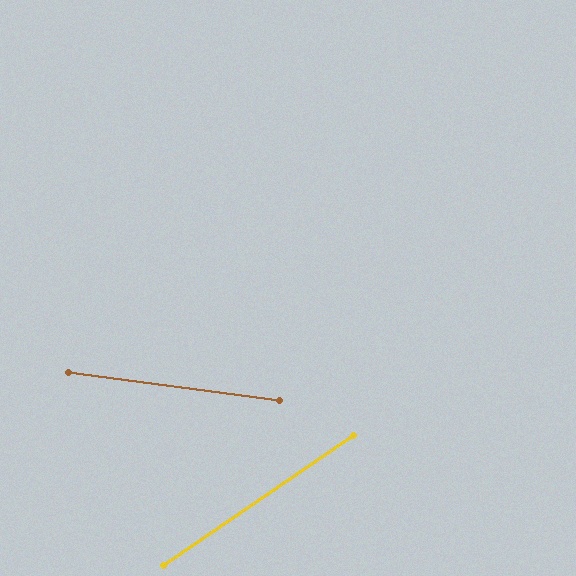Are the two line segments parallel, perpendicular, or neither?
Neither parallel nor perpendicular — they differ by about 42°.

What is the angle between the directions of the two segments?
Approximately 42 degrees.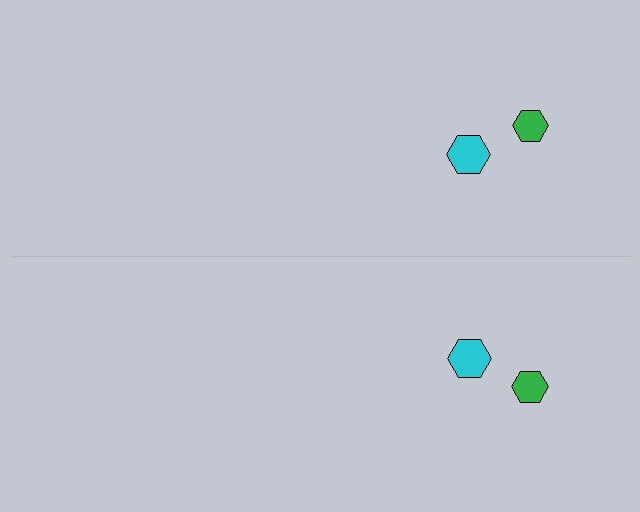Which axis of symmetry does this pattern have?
The pattern has a horizontal axis of symmetry running through the center of the image.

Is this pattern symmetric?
Yes, this pattern has bilateral (reflection) symmetry.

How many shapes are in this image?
There are 4 shapes in this image.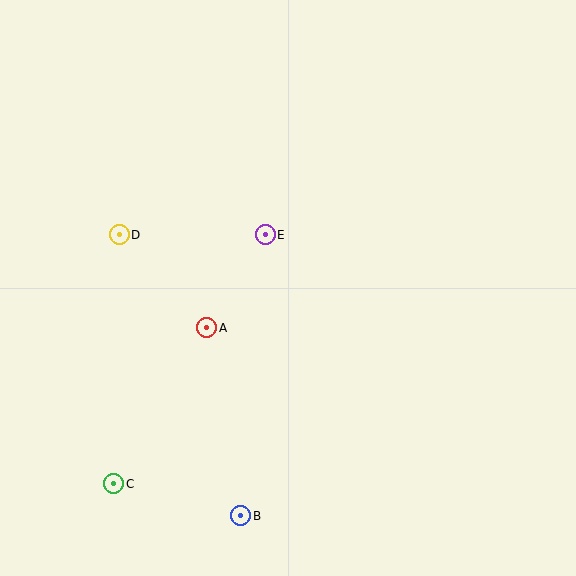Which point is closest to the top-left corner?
Point D is closest to the top-left corner.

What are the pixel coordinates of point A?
Point A is at (207, 328).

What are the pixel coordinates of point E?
Point E is at (265, 235).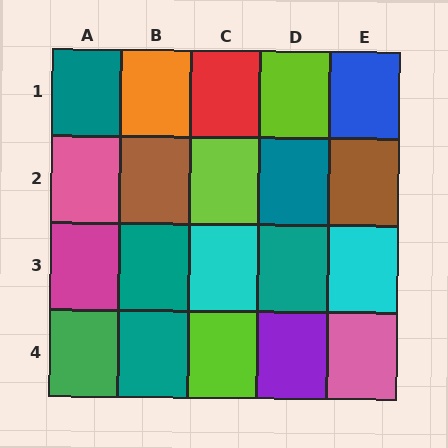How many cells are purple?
1 cell is purple.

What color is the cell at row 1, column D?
Lime.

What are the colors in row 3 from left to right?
Magenta, teal, cyan, teal, cyan.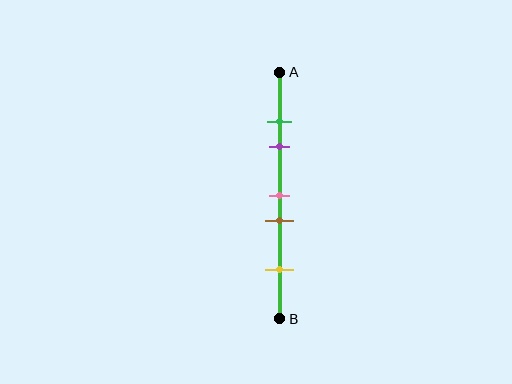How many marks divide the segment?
There are 5 marks dividing the segment.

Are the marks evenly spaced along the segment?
No, the marks are not evenly spaced.